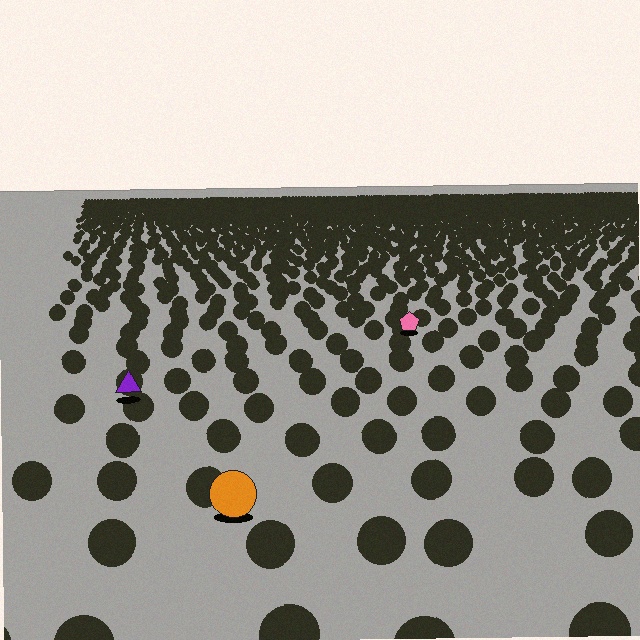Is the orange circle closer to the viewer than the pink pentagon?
Yes. The orange circle is closer — you can tell from the texture gradient: the ground texture is coarser near it.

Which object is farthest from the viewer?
The pink pentagon is farthest from the viewer. It appears smaller and the ground texture around it is denser.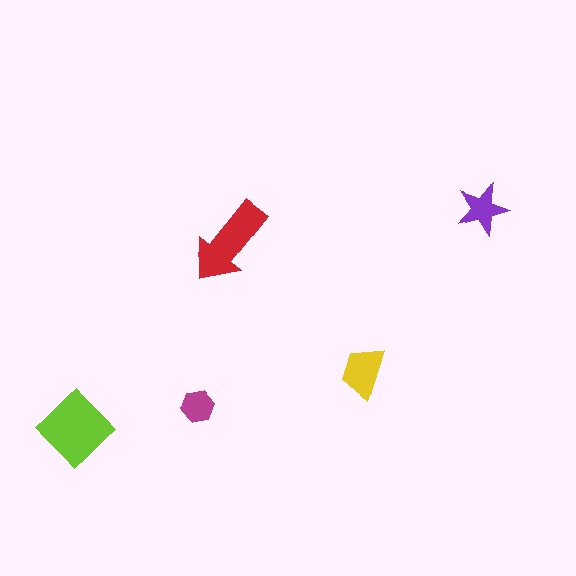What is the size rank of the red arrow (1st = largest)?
2nd.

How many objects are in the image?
There are 5 objects in the image.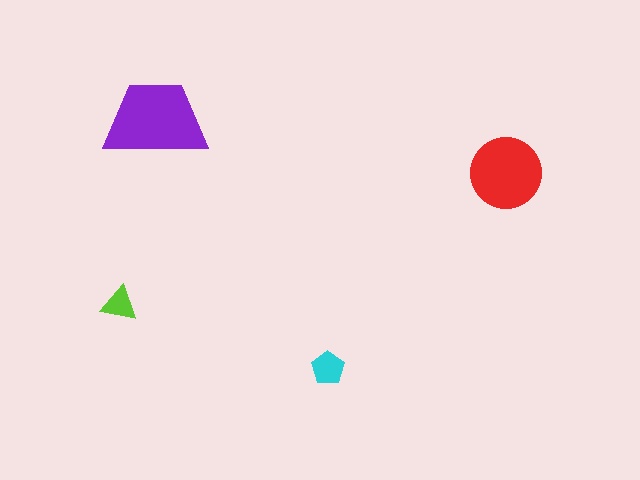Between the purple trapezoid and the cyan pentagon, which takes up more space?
The purple trapezoid.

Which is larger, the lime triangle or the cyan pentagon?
The cyan pentagon.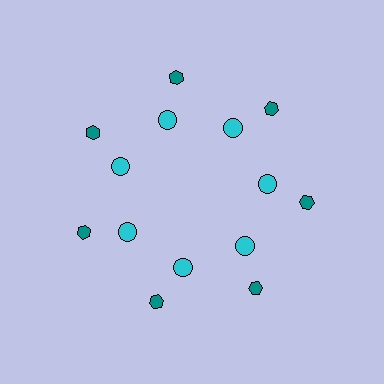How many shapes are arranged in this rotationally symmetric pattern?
There are 14 shapes, arranged in 7 groups of 2.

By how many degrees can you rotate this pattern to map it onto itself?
The pattern maps onto itself every 51 degrees of rotation.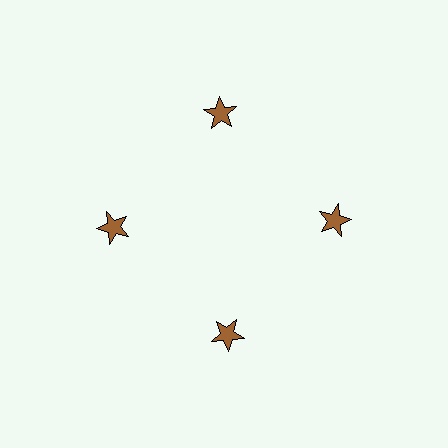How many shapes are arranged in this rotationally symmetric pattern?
There are 4 shapes, arranged in 4 groups of 1.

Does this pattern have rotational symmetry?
Yes, this pattern has 4-fold rotational symmetry. It looks the same after rotating 90 degrees around the center.